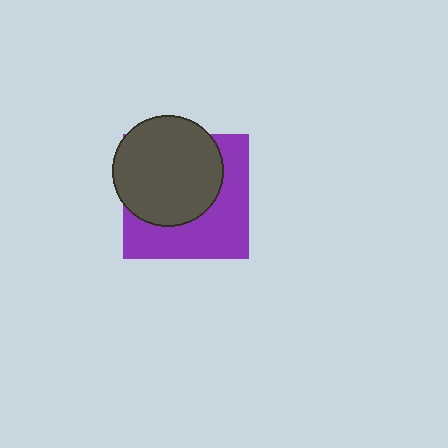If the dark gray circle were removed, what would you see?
You would see the complete purple square.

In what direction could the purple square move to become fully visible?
The purple square could move toward the lower-right. That would shift it out from behind the dark gray circle entirely.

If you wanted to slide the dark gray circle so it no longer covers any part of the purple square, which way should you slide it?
Slide it toward the upper-left — that is the most direct way to separate the two shapes.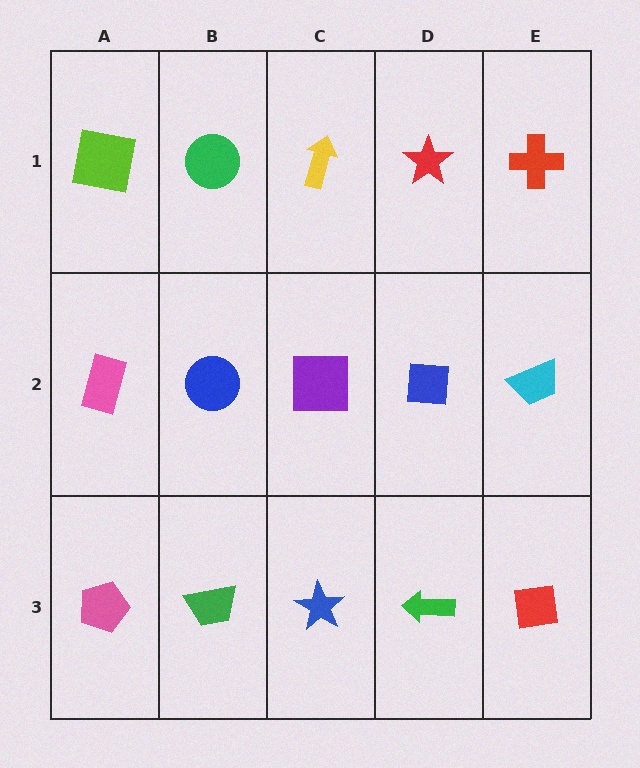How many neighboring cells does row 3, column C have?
3.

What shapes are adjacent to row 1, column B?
A blue circle (row 2, column B), a lime square (row 1, column A), a yellow arrow (row 1, column C).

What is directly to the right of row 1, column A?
A green circle.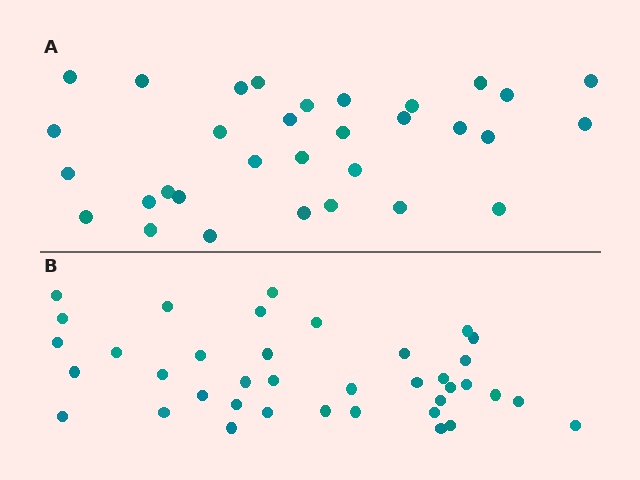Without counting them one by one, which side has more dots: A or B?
Region B (the bottom region) has more dots.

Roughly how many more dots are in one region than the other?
Region B has about 6 more dots than region A.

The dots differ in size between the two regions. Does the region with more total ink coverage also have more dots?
No. Region A has more total ink coverage because its dots are larger, but region B actually contains more individual dots. Total area can be misleading — the number of items is what matters here.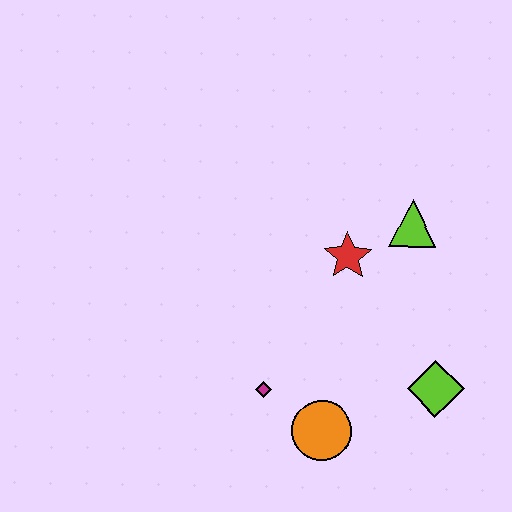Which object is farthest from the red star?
The orange circle is farthest from the red star.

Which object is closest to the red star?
The lime triangle is closest to the red star.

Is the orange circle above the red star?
No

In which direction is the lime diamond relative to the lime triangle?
The lime diamond is below the lime triangle.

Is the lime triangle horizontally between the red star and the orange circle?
No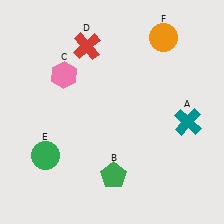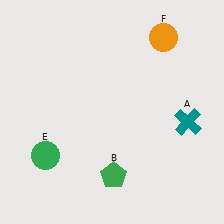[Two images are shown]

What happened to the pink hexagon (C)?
The pink hexagon (C) was removed in Image 2. It was in the top-left area of Image 1.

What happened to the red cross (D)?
The red cross (D) was removed in Image 2. It was in the top-left area of Image 1.